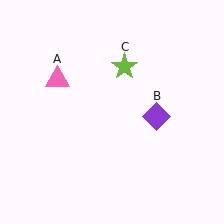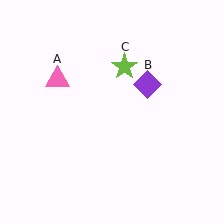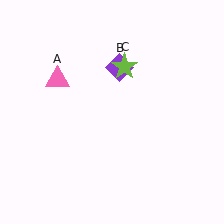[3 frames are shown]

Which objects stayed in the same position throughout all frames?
Pink triangle (object A) and lime star (object C) remained stationary.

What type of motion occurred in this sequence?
The purple diamond (object B) rotated counterclockwise around the center of the scene.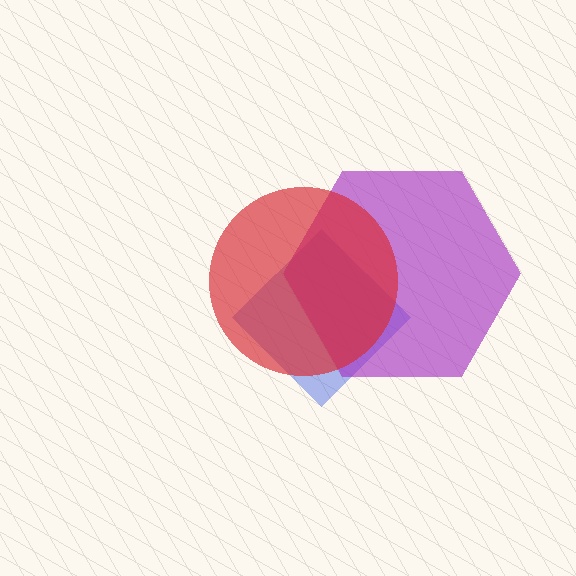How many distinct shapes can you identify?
There are 3 distinct shapes: a blue diamond, a purple hexagon, a red circle.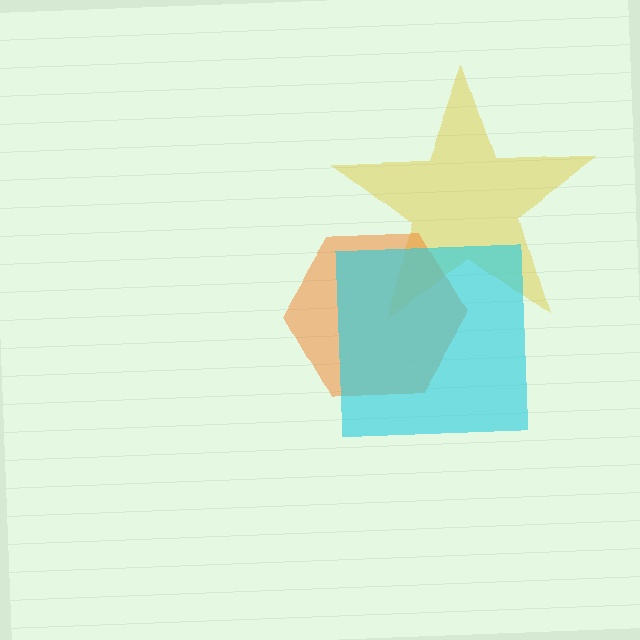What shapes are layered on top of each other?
The layered shapes are: a yellow star, an orange hexagon, a cyan square.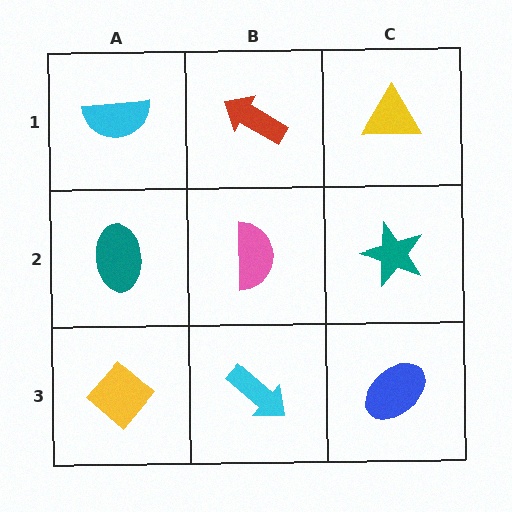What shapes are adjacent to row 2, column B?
A red arrow (row 1, column B), a cyan arrow (row 3, column B), a teal ellipse (row 2, column A), a teal star (row 2, column C).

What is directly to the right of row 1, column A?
A red arrow.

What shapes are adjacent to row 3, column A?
A teal ellipse (row 2, column A), a cyan arrow (row 3, column B).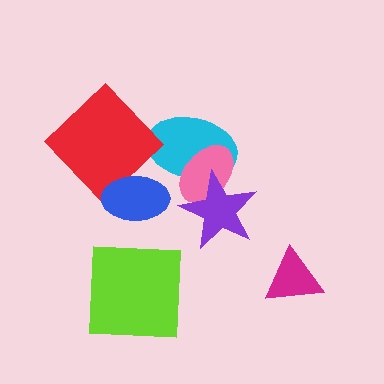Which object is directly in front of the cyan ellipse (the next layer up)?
The pink ellipse is directly in front of the cyan ellipse.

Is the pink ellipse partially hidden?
Yes, it is partially covered by another shape.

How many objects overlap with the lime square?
0 objects overlap with the lime square.